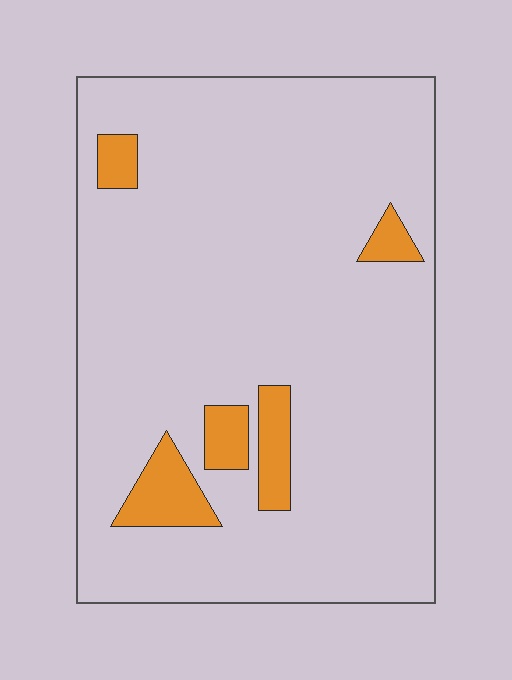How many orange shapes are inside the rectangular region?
5.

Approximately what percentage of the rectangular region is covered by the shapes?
Approximately 10%.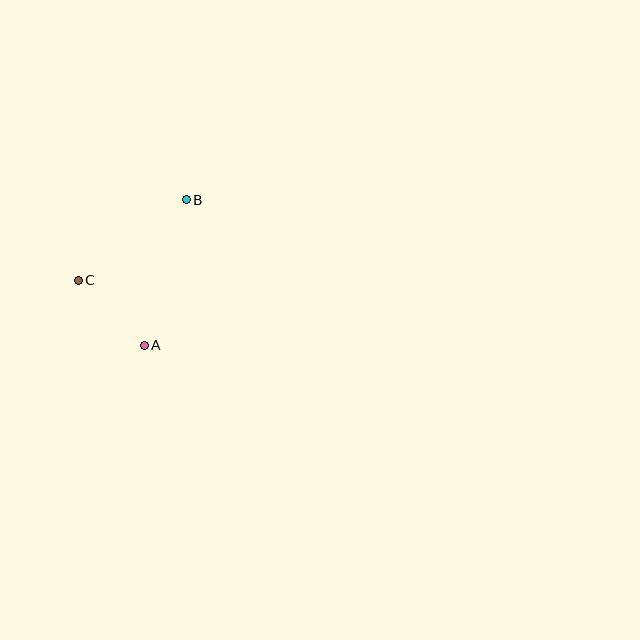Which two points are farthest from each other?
Points A and B are farthest from each other.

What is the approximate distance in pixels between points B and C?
The distance between B and C is approximately 135 pixels.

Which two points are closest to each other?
Points A and C are closest to each other.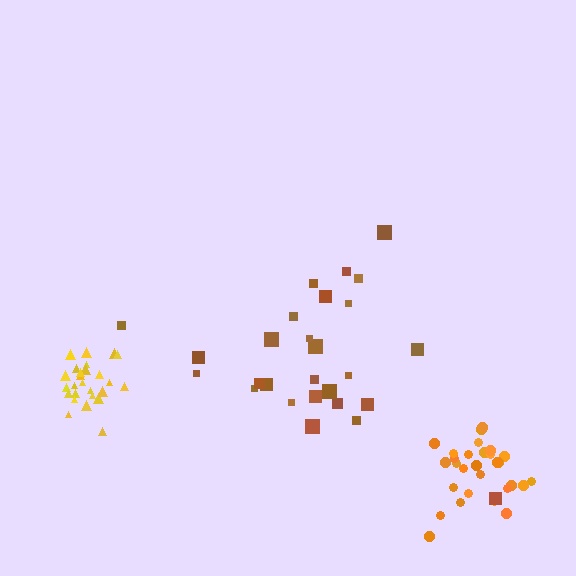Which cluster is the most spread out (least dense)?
Brown.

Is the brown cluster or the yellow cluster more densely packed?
Yellow.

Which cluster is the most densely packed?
Yellow.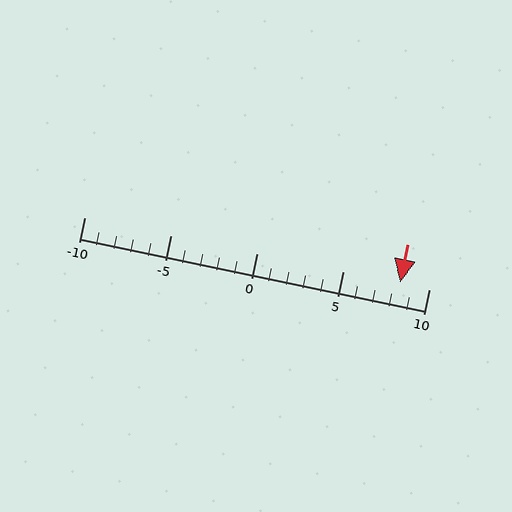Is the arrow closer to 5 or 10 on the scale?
The arrow is closer to 10.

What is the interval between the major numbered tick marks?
The major tick marks are spaced 5 units apart.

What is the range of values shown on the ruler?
The ruler shows values from -10 to 10.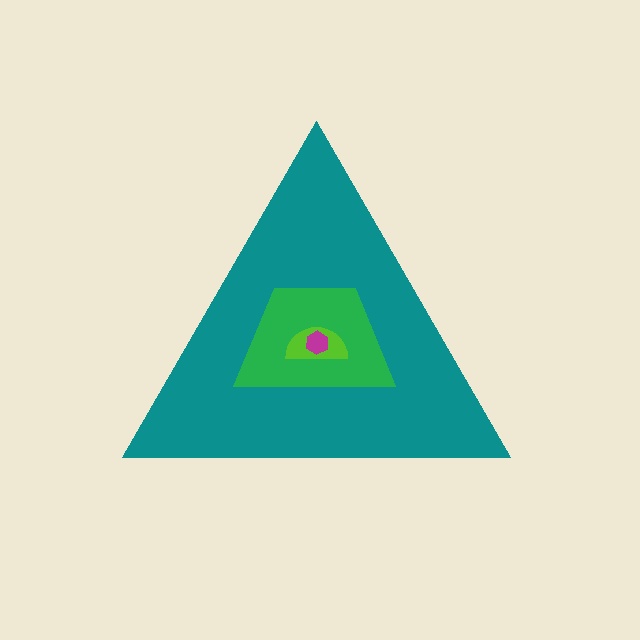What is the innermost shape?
The magenta hexagon.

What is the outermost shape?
The teal triangle.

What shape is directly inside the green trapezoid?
The lime semicircle.